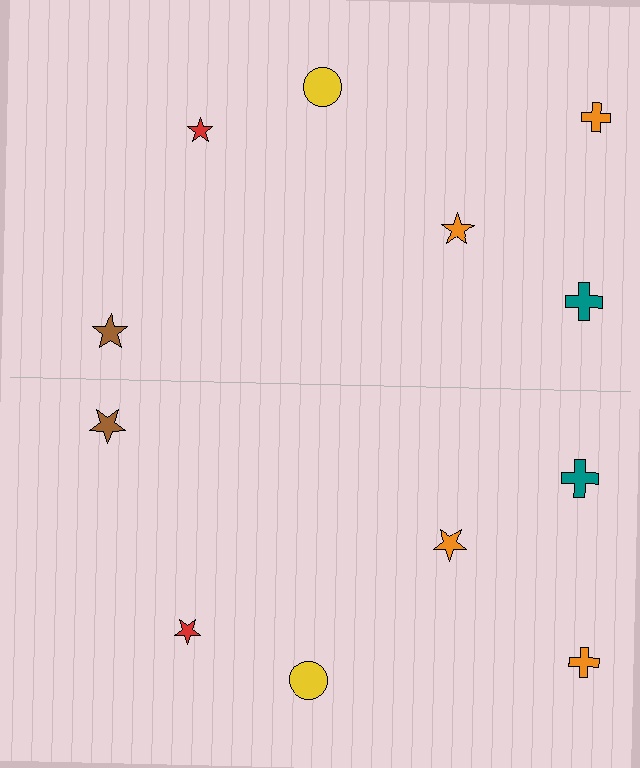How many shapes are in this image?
There are 12 shapes in this image.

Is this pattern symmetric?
Yes, this pattern has bilateral (reflection) symmetry.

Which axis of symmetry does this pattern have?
The pattern has a horizontal axis of symmetry running through the center of the image.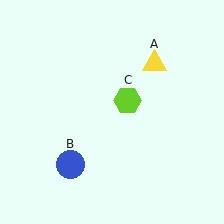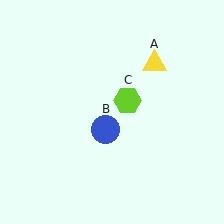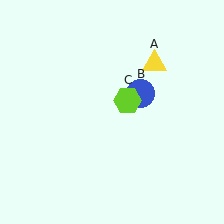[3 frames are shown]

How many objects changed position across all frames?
1 object changed position: blue circle (object B).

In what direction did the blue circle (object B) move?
The blue circle (object B) moved up and to the right.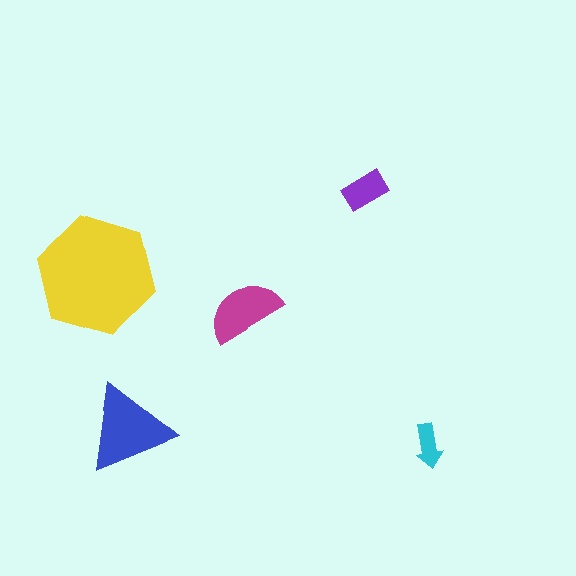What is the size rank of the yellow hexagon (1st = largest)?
1st.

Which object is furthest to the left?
The yellow hexagon is leftmost.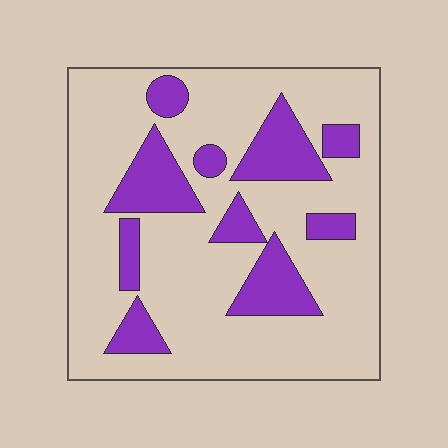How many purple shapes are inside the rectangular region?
10.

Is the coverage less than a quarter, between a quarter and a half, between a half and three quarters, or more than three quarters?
Less than a quarter.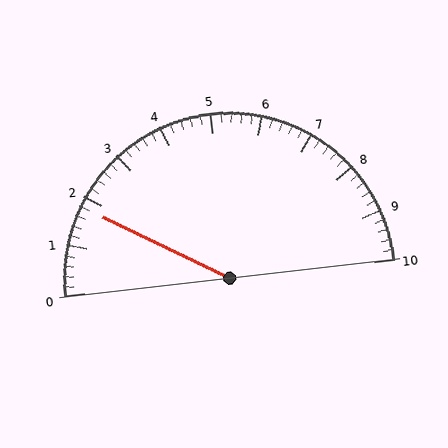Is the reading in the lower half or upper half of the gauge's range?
The reading is in the lower half of the range (0 to 10).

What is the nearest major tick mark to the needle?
The nearest major tick mark is 2.